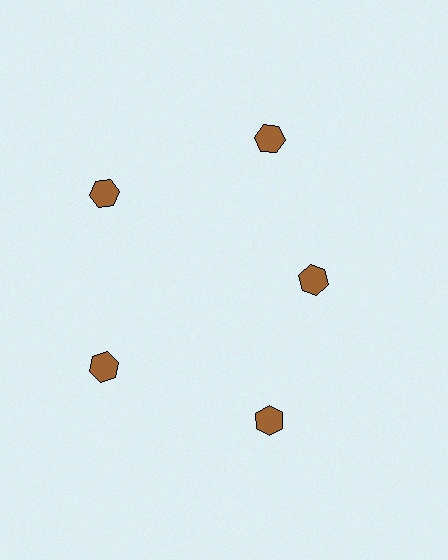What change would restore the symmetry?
The symmetry would be restored by moving it outward, back onto the ring so that all 5 hexagons sit at equal angles and equal distance from the center.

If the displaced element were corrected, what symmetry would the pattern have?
It would have 5-fold rotational symmetry — the pattern would map onto itself every 72 degrees.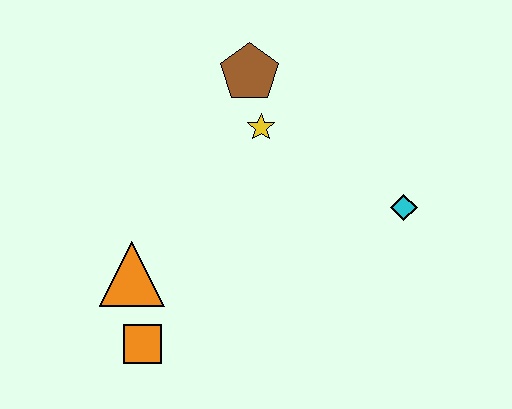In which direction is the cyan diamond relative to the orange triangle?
The cyan diamond is to the right of the orange triangle.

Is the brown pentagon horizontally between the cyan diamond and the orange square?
Yes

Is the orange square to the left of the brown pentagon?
Yes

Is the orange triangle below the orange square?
No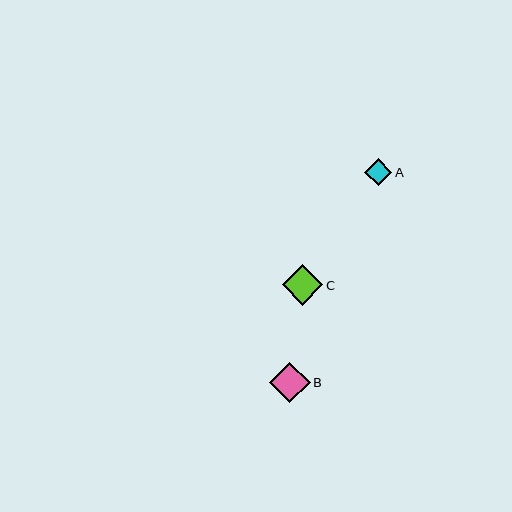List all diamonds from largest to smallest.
From largest to smallest: B, C, A.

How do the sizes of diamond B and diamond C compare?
Diamond B and diamond C are approximately the same size.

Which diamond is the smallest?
Diamond A is the smallest with a size of approximately 27 pixels.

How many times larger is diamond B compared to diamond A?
Diamond B is approximately 1.5 times the size of diamond A.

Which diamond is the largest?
Diamond B is the largest with a size of approximately 41 pixels.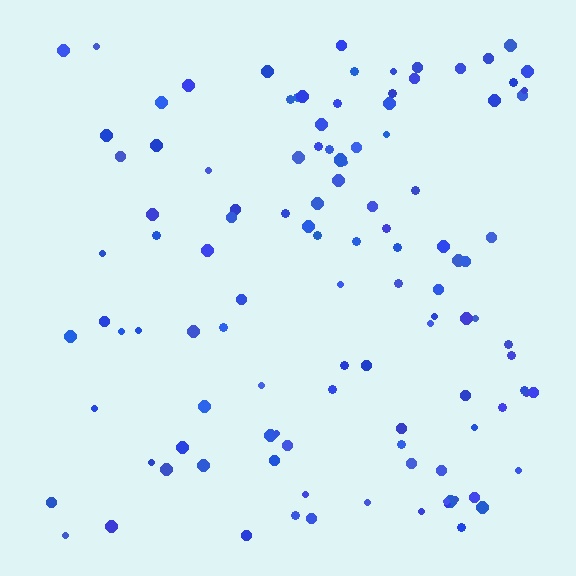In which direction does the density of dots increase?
From left to right, with the right side densest.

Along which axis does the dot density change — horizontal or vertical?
Horizontal.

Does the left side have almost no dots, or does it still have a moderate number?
Still a moderate number, just noticeably fewer than the right.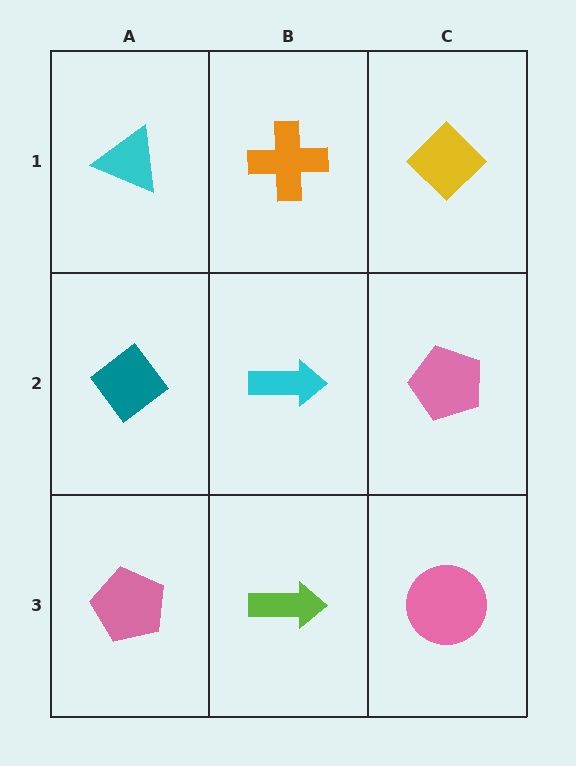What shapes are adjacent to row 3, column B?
A cyan arrow (row 2, column B), a pink pentagon (row 3, column A), a pink circle (row 3, column C).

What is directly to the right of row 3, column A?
A lime arrow.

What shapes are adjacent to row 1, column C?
A pink pentagon (row 2, column C), an orange cross (row 1, column B).